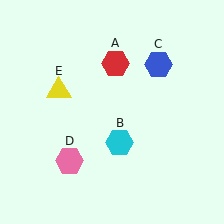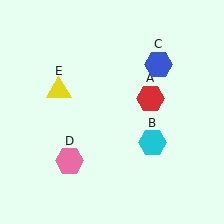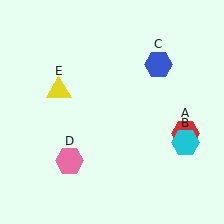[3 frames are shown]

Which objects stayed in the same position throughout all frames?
Blue hexagon (object C) and pink hexagon (object D) and yellow triangle (object E) remained stationary.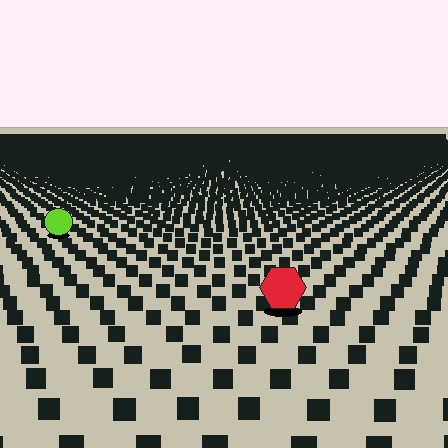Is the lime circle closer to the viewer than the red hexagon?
No. The red hexagon is closer — you can tell from the texture gradient: the ground texture is coarser near it.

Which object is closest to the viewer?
The red hexagon is closest. The texture marks near it are larger and more spread out.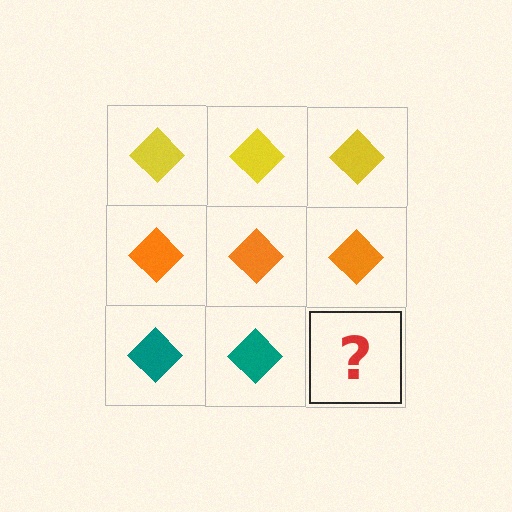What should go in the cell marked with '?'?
The missing cell should contain a teal diamond.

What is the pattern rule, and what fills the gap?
The rule is that each row has a consistent color. The gap should be filled with a teal diamond.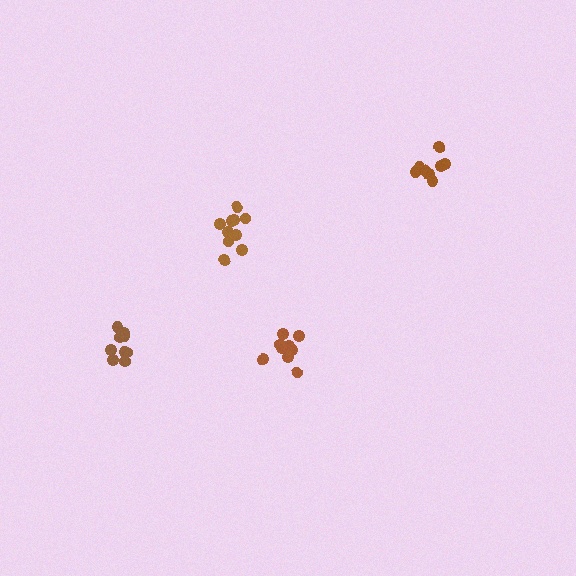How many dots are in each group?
Group 1: 9 dots, Group 2: 11 dots, Group 3: 8 dots, Group 4: 9 dots (37 total).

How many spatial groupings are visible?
There are 4 spatial groupings.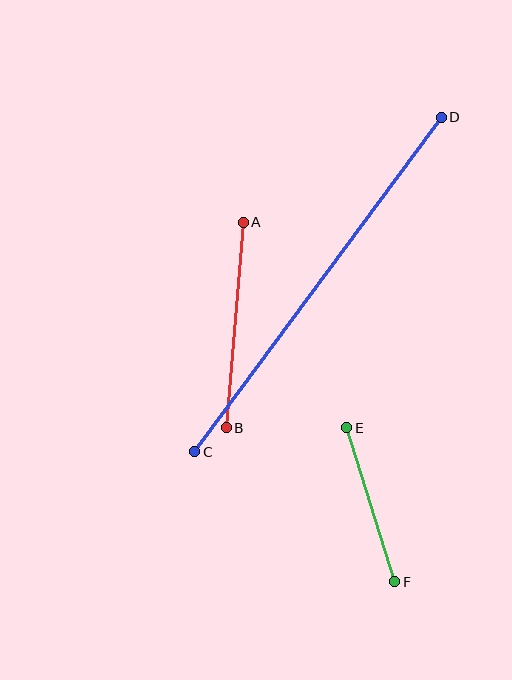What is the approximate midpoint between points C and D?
The midpoint is at approximately (318, 285) pixels.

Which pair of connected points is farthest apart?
Points C and D are farthest apart.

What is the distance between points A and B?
The distance is approximately 206 pixels.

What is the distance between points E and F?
The distance is approximately 162 pixels.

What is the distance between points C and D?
The distance is approximately 416 pixels.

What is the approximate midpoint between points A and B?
The midpoint is at approximately (235, 325) pixels.